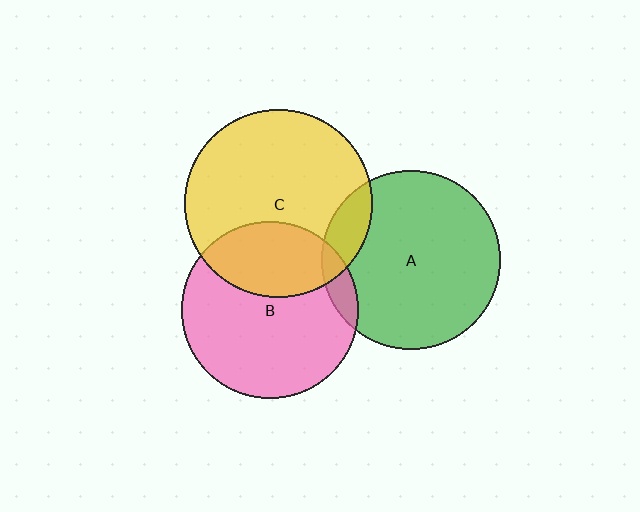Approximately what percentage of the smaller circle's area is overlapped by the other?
Approximately 5%.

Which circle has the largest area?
Circle C (yellow).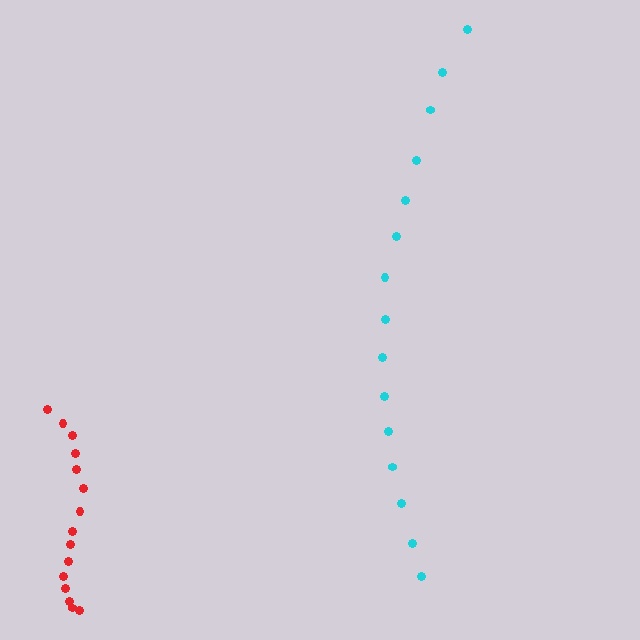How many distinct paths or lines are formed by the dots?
There are 2 distinct paths.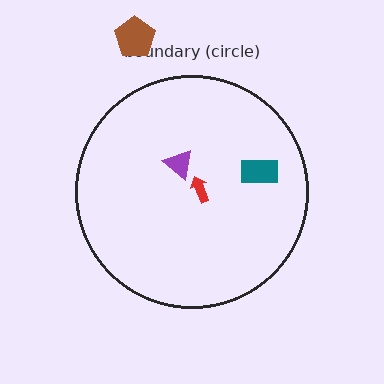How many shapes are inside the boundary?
3 inside, 1 outside.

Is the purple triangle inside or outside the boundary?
Inside.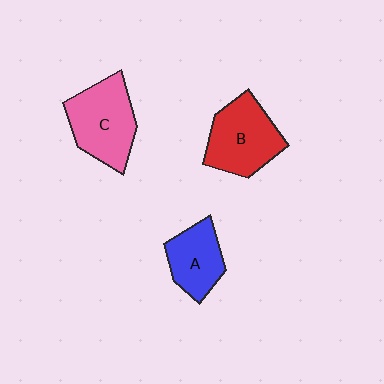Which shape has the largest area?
Shape C (pink).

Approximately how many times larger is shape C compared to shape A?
Approximately 1.4 times.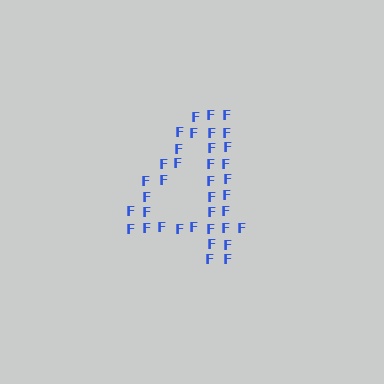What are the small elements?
The small elements are letter F's.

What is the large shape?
The large shape is the digit 4.